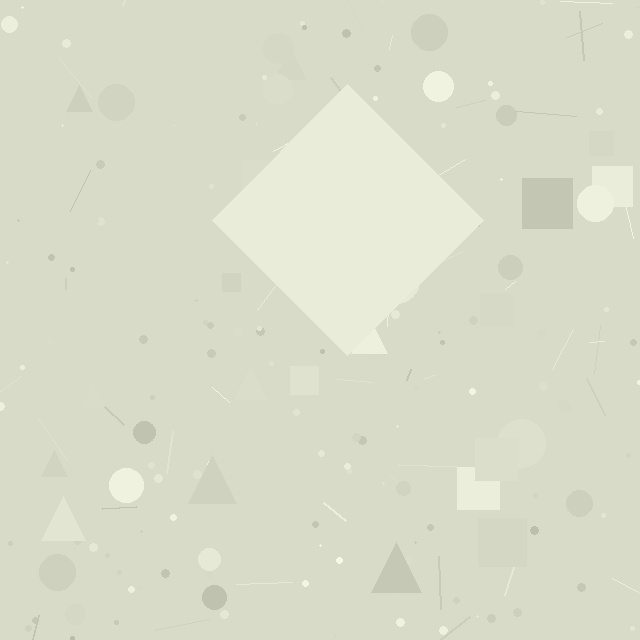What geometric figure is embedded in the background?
A diamond is embedded in the background.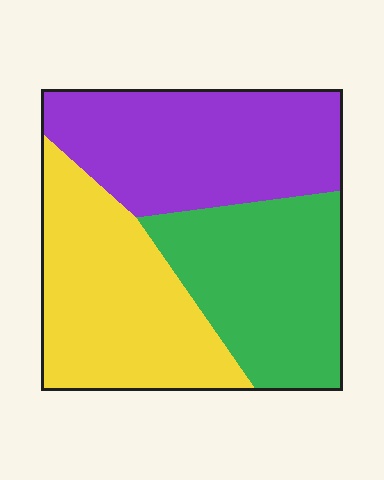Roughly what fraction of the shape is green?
Green takes up about one third (1/3) of the shape.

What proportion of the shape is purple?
Purple covers 35% of the shape.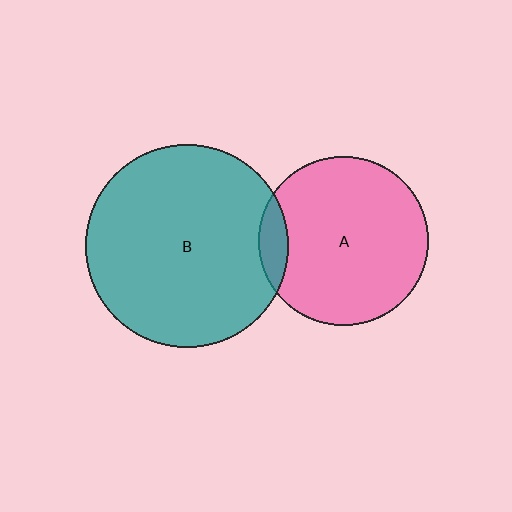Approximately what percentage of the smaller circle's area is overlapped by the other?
Approximately 10%.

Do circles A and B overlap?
Yes.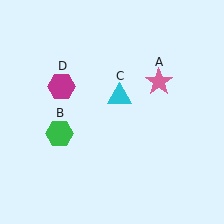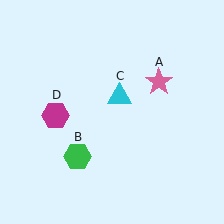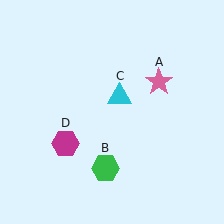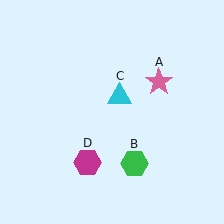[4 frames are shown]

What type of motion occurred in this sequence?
The green hexagon (object B), magenta hexagon (object D) rotated counterclockwise around the center of the scene.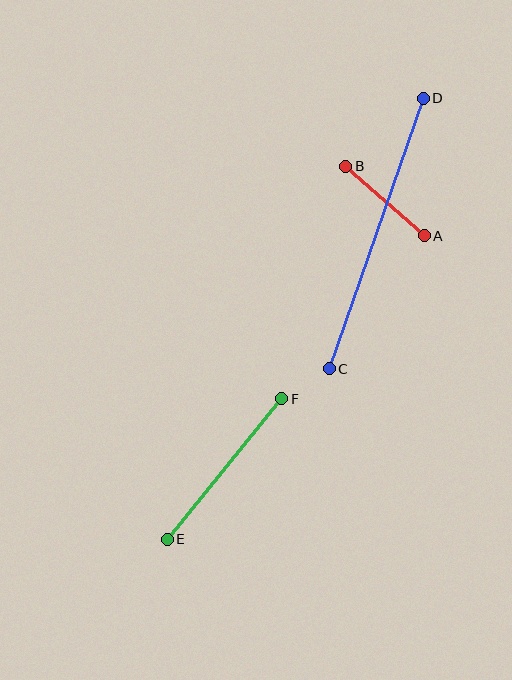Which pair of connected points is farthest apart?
Points C and D are farthest apart.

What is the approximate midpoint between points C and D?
The midpoint is at approximately (376, 234) pixels.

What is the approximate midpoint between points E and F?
The midpoint is at approximately (224, 469) pixels.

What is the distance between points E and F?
The distance is approximately 181 pixels.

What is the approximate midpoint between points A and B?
The midpoint is at approximately (385, 201) pixels.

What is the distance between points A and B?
The distance is approximately 105 pixels.